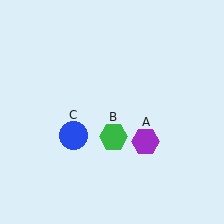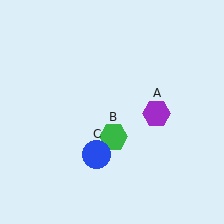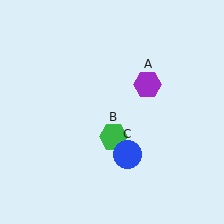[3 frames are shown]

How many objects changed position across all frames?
2 objects changed position: purple hexagon (object A), blue circle (object C).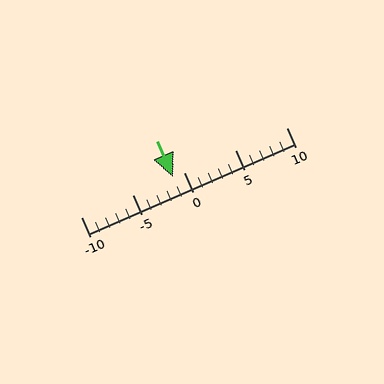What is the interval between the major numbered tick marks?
The major tick marks are spaced 5 units apart.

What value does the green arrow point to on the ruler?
The green arrow points to approximately -1.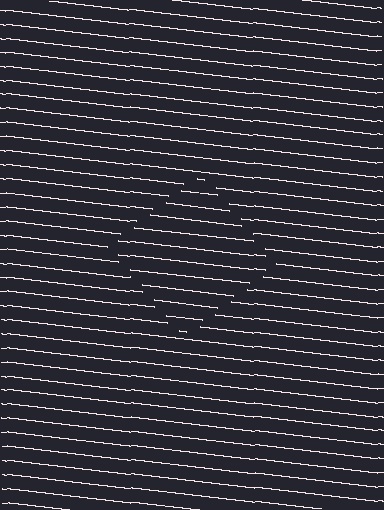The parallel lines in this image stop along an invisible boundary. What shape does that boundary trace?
An illusory square. The interior of the shape contains the same grating, shifted by half a period — the contour is defined by the phase discontinuity where line-ends from the inner and outer gratings abut.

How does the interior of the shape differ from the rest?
The interior of the shape contains the same grating, shifted by half a period — the contour is defined by the phase discontinuity where line-ends from the inner and outer gratings abut.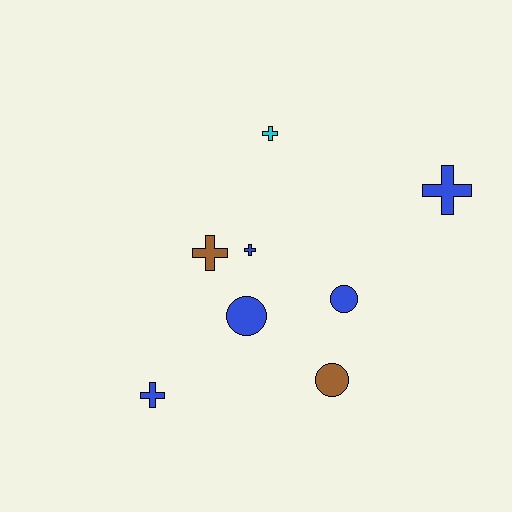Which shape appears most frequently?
Cross, with 5 objects.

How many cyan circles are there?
There are no cyan circles.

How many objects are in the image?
There are 8 objects.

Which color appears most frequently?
Blue, with 5 objects.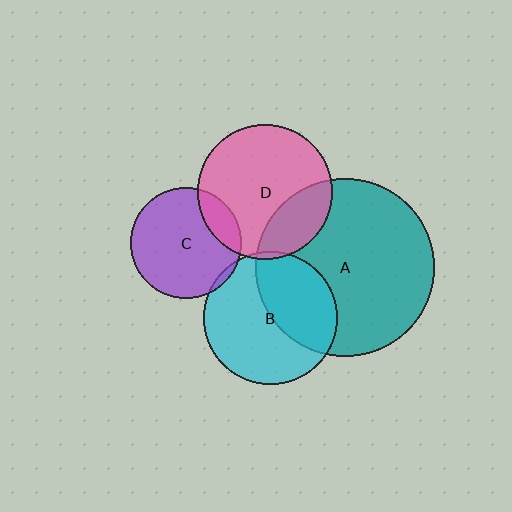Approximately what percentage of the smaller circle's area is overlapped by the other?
Approximately 40%.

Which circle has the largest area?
Circle A (teal).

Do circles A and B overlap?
Yes.